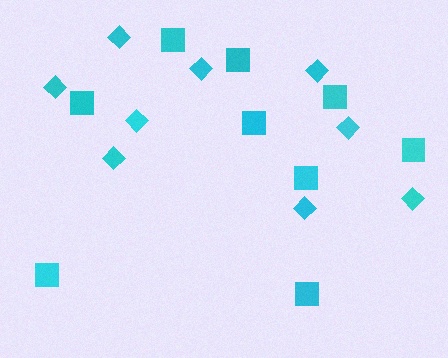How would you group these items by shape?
There are 2 groups: one group of diamonds (9) and one group of squares (9).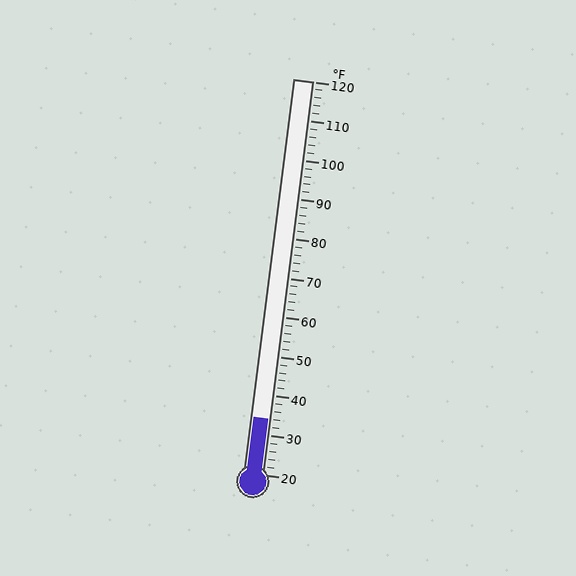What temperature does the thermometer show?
The thermometer shows approximately 34°F.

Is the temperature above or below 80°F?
The temperature is below 80°F.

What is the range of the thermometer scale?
The thermometer scale ranges from 20°F to 120°F.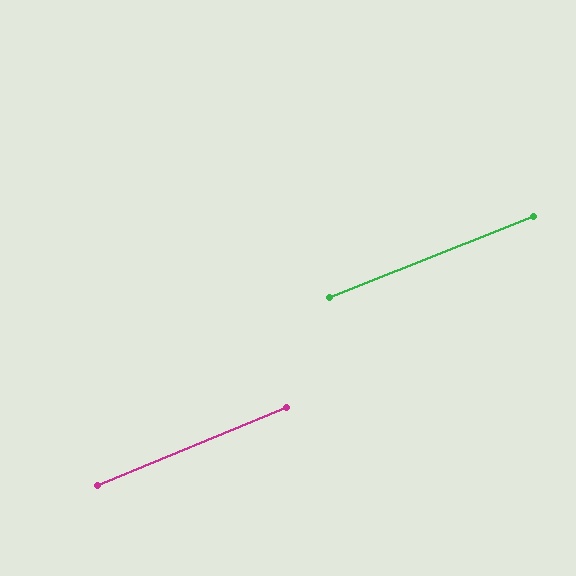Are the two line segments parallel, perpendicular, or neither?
Parallel — their directions differ by only 1.0°.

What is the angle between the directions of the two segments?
Approximately 1 degree.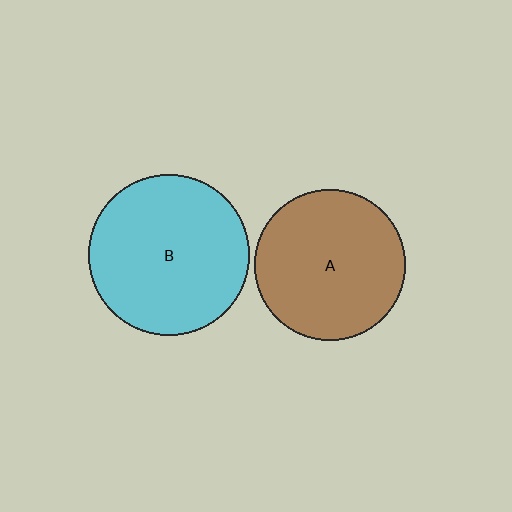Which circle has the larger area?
Circle B (cyan).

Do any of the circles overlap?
No, none of the circles overlap.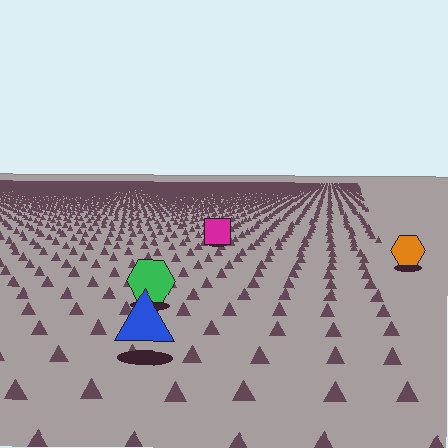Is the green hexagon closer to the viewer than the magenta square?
Yes. The green hexagon is closer — you can tell from the texture gradient: the ground texture is coarser near it.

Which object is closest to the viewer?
The blue triangle is closest. The texture marks near it are larger and more spread out.